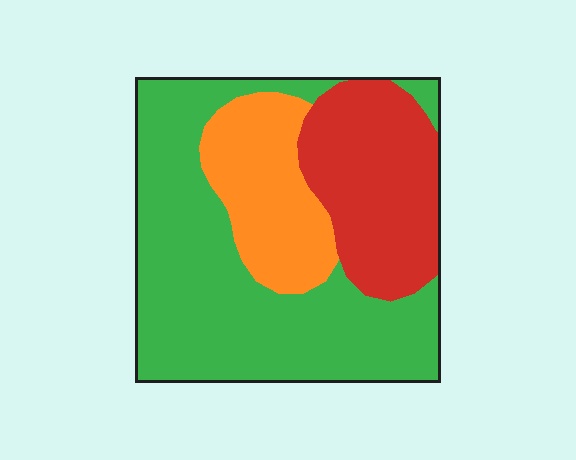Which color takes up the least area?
Orange, at roughly 20%.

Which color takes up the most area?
Green, at roughly 55%.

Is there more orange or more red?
Red.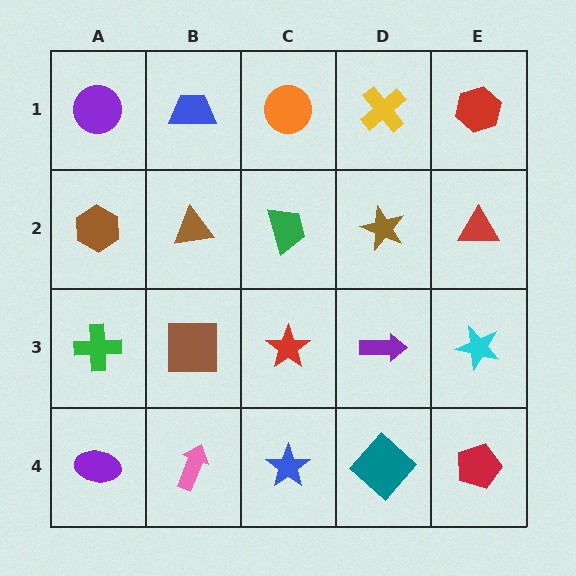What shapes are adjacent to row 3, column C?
A green trapezoid (row 2, column C), a blue star (row 4, column C), a brown square (row 3, column B), a purple arrow (row 3, column D).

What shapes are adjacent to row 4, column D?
A purple arrow (row 3, column D), a blue star (row 4, column C), a red pentagon (row 4, column E).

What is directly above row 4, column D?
A purple arrow.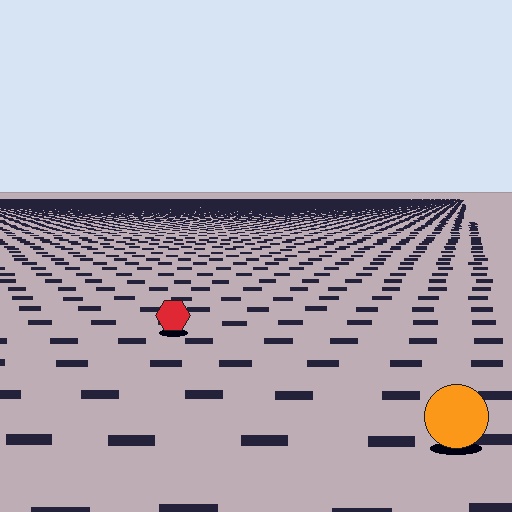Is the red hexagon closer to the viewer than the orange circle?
No. The orange circle is closer — you can tell from the texture gradient: the ground texture is coarser near it.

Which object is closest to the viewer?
The orange circle is closest. The texture marks near it are larger and more spread out.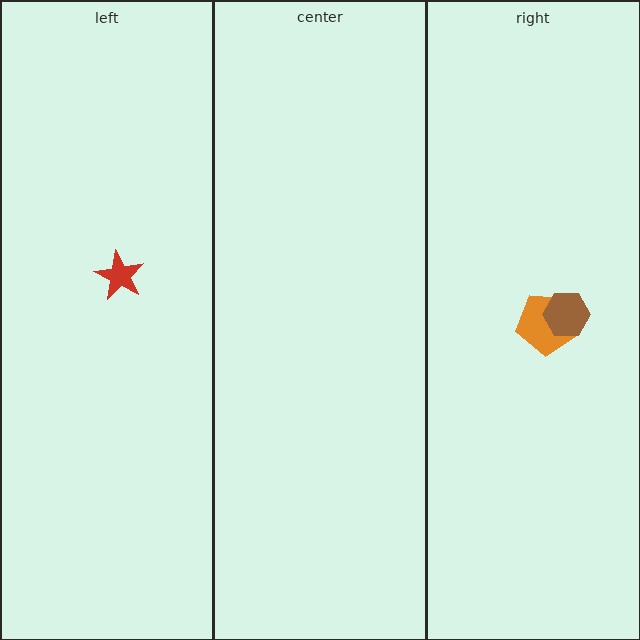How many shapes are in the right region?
2.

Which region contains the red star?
The left region.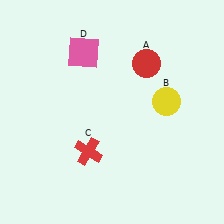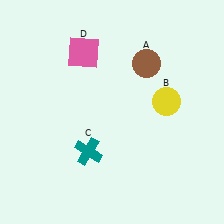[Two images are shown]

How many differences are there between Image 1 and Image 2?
There are 2 differences between the two images.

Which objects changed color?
A changed from red to brown. C changed from red to teal.